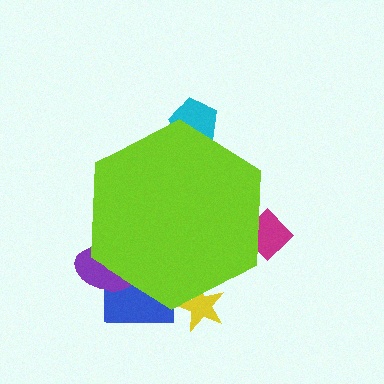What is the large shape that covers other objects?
A lime hexagon.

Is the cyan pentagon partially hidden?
Yes, the cyan pentagon is partially hidden behind the lime hexagon.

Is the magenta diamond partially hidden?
Yes, the magenta diamond is partially hidden behind the lime hexagon.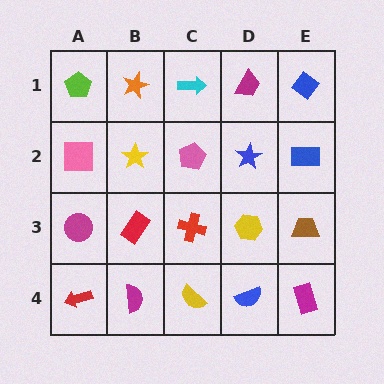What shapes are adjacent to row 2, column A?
A lime pentagon (row 1, column A), a magenta circle (row 3, column A), a yellow star (row 2, column B).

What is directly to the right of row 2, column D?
A blue rectangle.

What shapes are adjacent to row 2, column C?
A cyan arrow (row 1, column C), a red cross (row 3, column C), a yellow star (row 2, column B), a blue star (row 2, column D).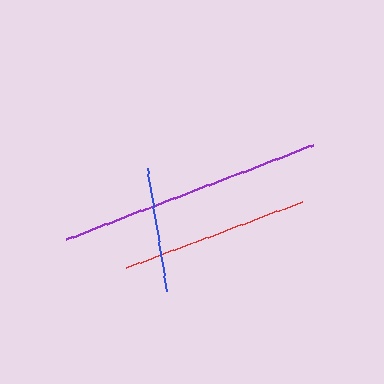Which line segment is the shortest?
The blue line is the shortest at approximately 125 pixels.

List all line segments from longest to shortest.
From longest to shortest: purple, red, blue.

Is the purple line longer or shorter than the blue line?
The purple line is longer than the blue line.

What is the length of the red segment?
The red segment is approximately 189 pixels long.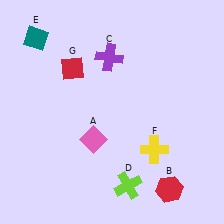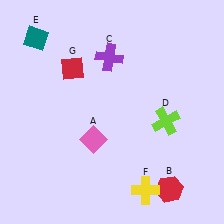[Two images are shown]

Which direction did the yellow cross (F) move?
The yellow cross (F) moved down.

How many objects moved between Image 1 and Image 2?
2 objects moved between the two images.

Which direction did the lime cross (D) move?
The lime cross (D) moved up.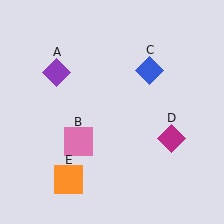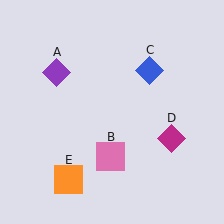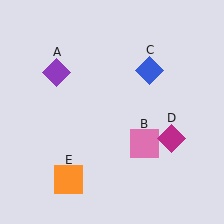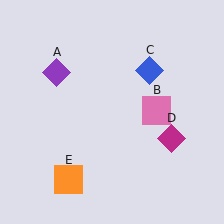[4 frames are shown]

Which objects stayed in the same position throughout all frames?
Purple diamond (object A) and blue diamond (object C) and magenta diamond (object D) and orange square (object E) remained stationary.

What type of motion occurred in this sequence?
The pink square (object B) rotated counterclockwise around the center of the scene.